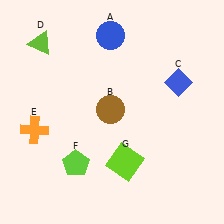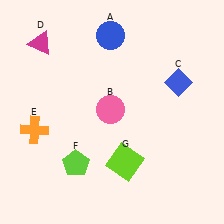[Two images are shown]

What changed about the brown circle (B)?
In Image 1, B is brown. In Image 2, it changed to pink.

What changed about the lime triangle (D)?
In Image 1, D is lime. In Image 2, it changed to magenta.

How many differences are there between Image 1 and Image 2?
There are 2 differences between the two images.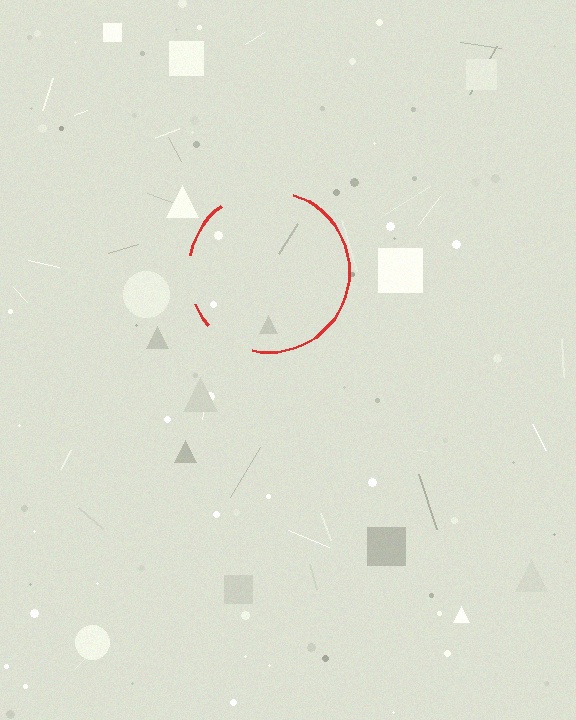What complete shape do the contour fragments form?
The contour fragments form a circle.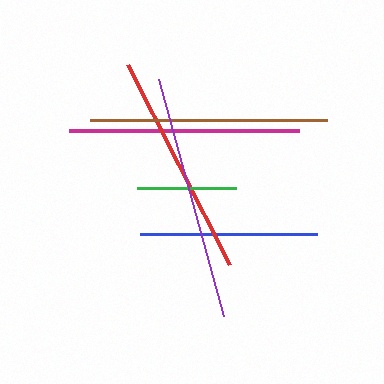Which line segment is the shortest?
The green line is the shortest at approximately 99 pixels.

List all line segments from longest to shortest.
From longest to shortest: purple, brown, magenta, red, blue, green.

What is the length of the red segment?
The red segment is approximately 225 pixels long.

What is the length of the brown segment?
The brown segment is approximately 237 pixels long.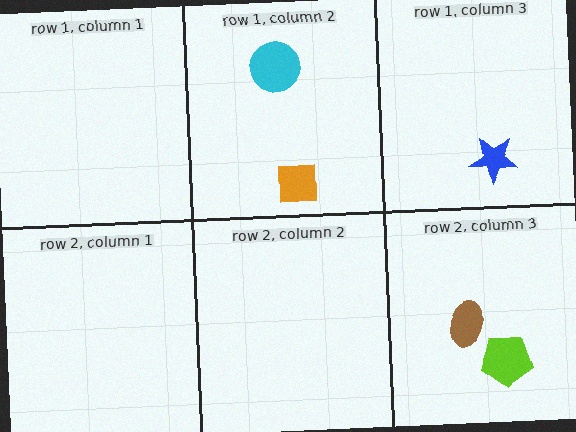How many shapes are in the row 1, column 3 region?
1.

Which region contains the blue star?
The row 1, column 3 region.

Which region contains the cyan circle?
The row 1, column 2 region.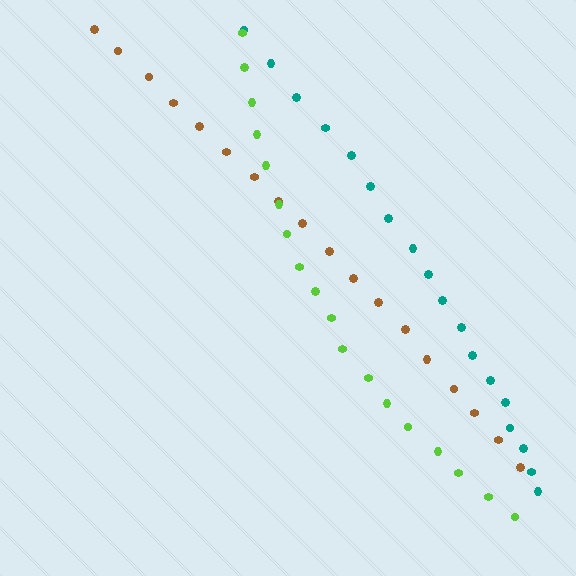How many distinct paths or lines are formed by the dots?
There are 3 distinct paths.